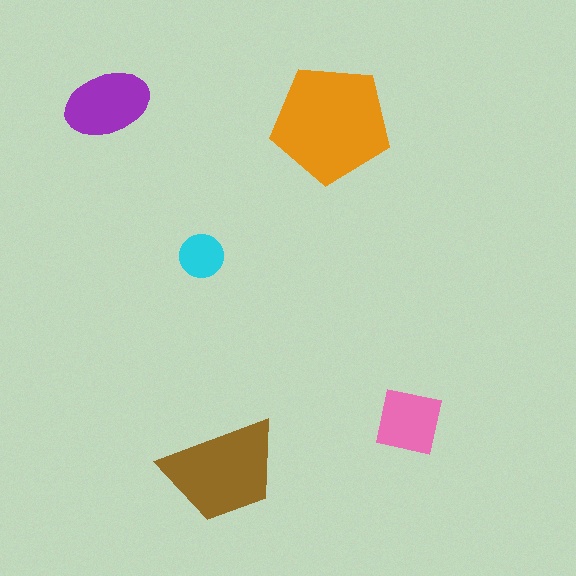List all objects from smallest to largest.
The cyan circle, the pink square, the purple ellipse, the brown trapezoid, the orange pentagon.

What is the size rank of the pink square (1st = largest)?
4th.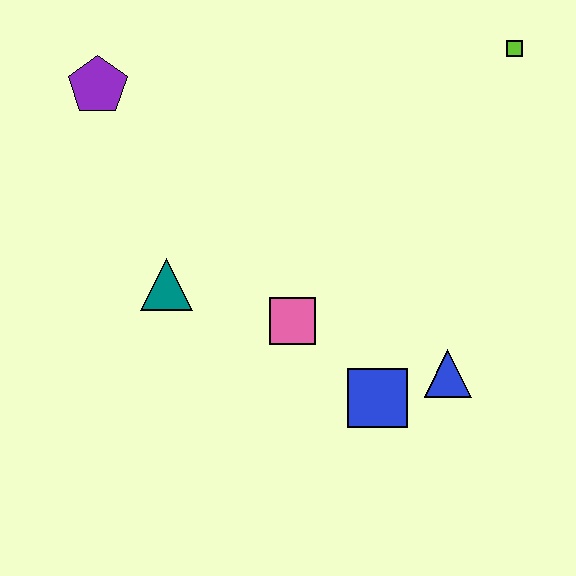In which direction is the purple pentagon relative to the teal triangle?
The purple pentagon is above the teal triangle.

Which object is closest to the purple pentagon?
The teal triangle is closest to the purple pentagon.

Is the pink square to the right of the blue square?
No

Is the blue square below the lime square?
Yes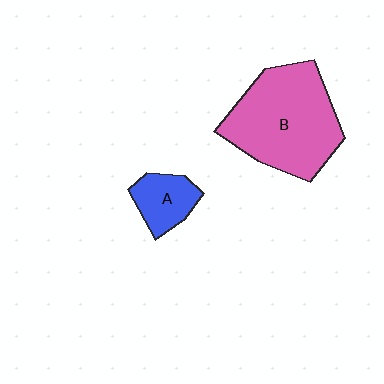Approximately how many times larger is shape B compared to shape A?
Approximately 3.2 times.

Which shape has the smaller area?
Shape A (blue).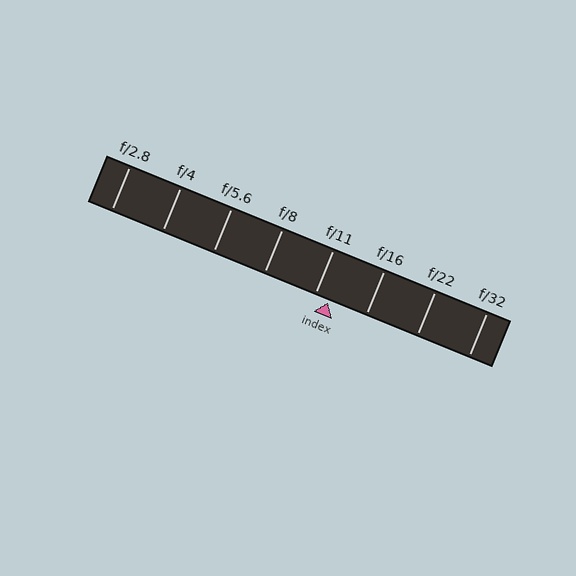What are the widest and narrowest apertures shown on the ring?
The widest aperture shown is f/2.8 and the narrowest is f/32.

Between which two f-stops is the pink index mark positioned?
The index mark is between f/11 and f/16.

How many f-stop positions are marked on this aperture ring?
There are 8 f-stop positions marked.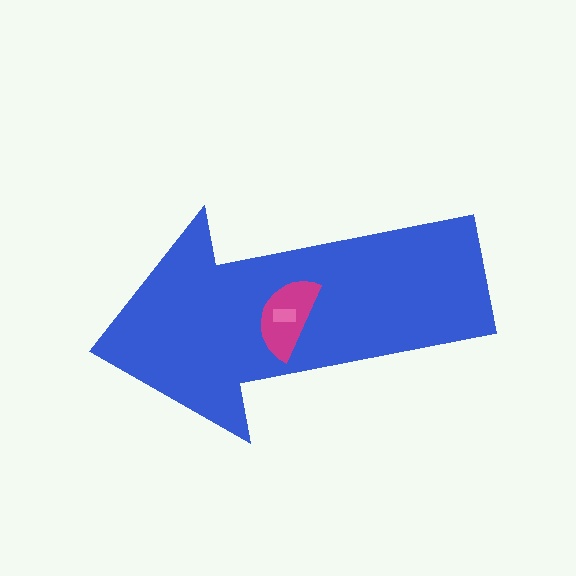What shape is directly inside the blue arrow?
The magenta semicircle.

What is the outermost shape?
The blue arrow.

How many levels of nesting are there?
3.